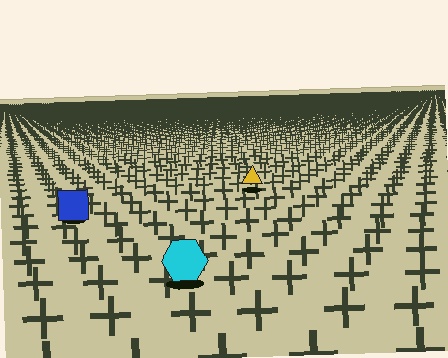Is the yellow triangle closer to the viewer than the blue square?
No. The blue square is closer — you can tell from the texture gradient: the ground texture is coarser near it.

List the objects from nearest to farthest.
From nearest to farthest: the cyan hexagon, the blue square, the yellow triangle.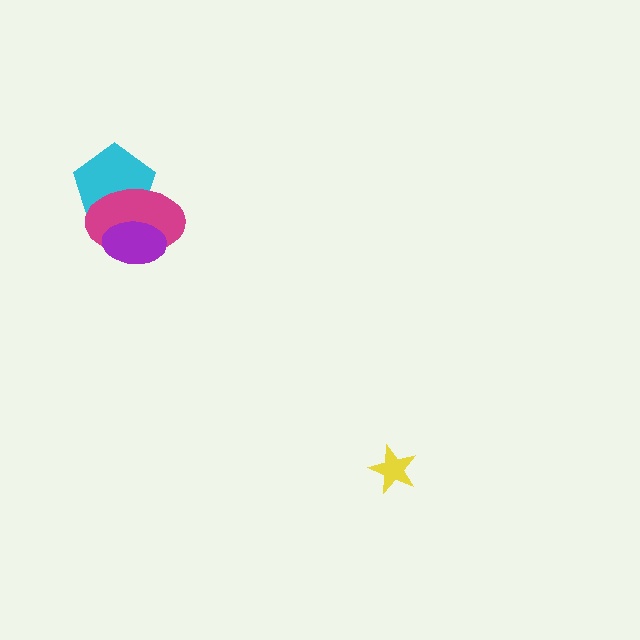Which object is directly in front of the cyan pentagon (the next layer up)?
The magenta ellipse is directly in front of the cyan pentagon.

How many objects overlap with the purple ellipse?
2 objects overlap with the purple ellipse.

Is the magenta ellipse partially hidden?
Yes, it is partially covered by another shape.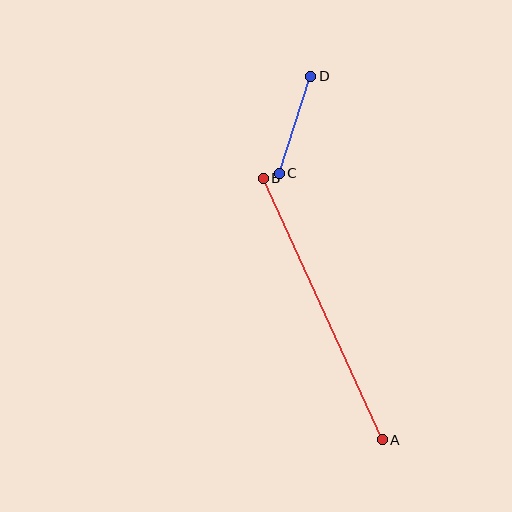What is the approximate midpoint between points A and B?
The midpoint is at approximately (323, 309) pixels.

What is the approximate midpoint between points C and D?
The midpoint is at approximately (295, 125) pixels.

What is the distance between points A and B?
The distance is approximately 287 pixels.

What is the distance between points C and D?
The distance is approximately 102 pixels.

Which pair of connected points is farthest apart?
Points A and B are farthest apart.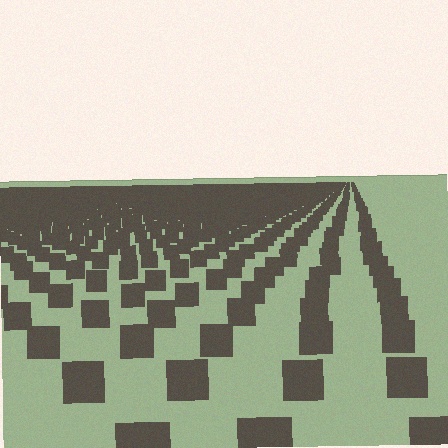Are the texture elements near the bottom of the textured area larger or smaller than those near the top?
Larger. Near the bottom, elements are closer to the viewer and appear at a bigger on-screen size.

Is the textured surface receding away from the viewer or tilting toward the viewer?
The surface is receding away from the viewer. Texture elements get smaller and denser toward the top.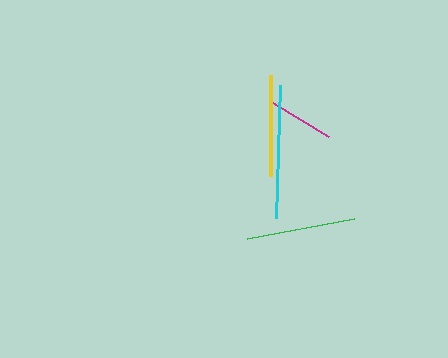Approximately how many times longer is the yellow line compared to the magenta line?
The yellow line is approximately 1.6 times the length of the magenta line.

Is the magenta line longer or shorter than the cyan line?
The cyan line is longer than the magenta line.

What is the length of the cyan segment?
The cyan segment is approximately 133 pixels long.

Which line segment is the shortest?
The magenta line is the shortest at approximately 65 pixels.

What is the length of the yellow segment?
The yellow segment is approximately 102 pixels long.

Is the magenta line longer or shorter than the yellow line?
The yellow line is longer than the magenta line.